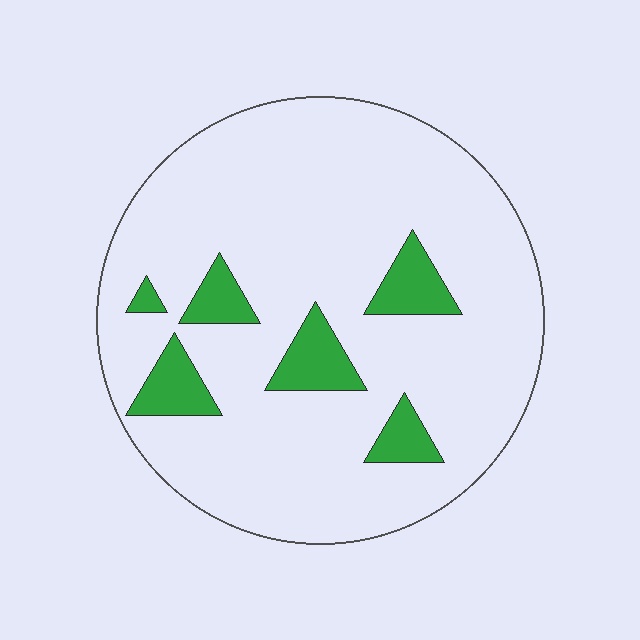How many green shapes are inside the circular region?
6.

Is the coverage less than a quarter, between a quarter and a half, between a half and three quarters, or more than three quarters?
Less than a quarter.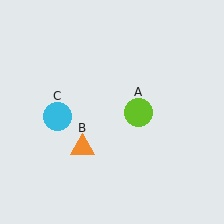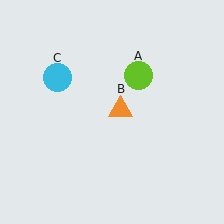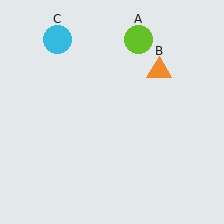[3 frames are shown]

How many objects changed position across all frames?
3 objects changed position: lime circle (object A), orange triangle (object B), cyan circle (object C).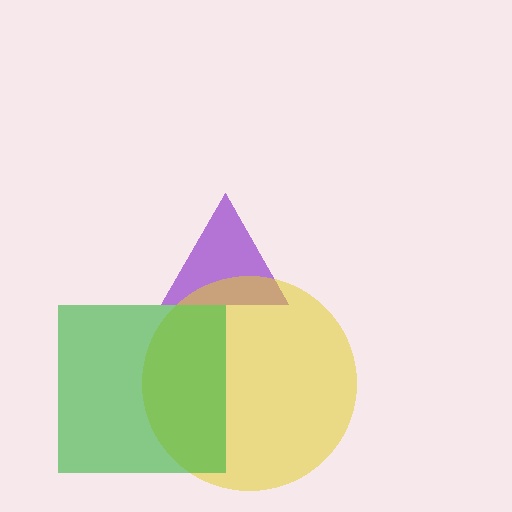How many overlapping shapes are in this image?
There are 3 overlapping shapes in the image.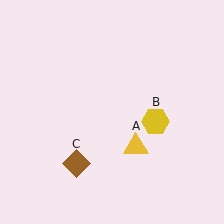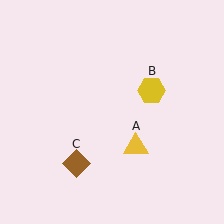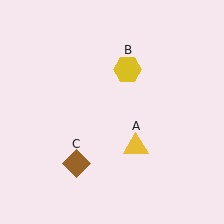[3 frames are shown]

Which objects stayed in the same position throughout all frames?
Yellow triangle (object A) and brown diamond (object C) remained stationary.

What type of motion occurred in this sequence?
The yellow hexagon (object B) rotated counterclockwise around the center of the scene.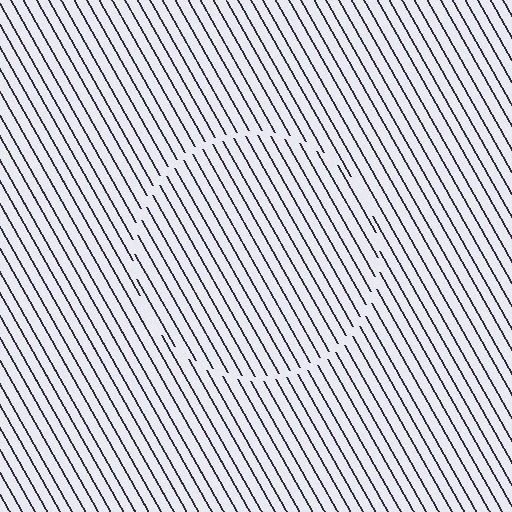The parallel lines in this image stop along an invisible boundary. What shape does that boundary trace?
An illusory circle. The interior of the shape contains the same grating, shifted by half a period — the contour is defined by the phase discontinuity where line-ends from the inner and outer gratings abut.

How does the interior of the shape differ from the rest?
The interior of the shape contains the same grating, shifted by half a period — the contour is defined by the phase discontinuity where line-ends from the inner and outer gratings abut.